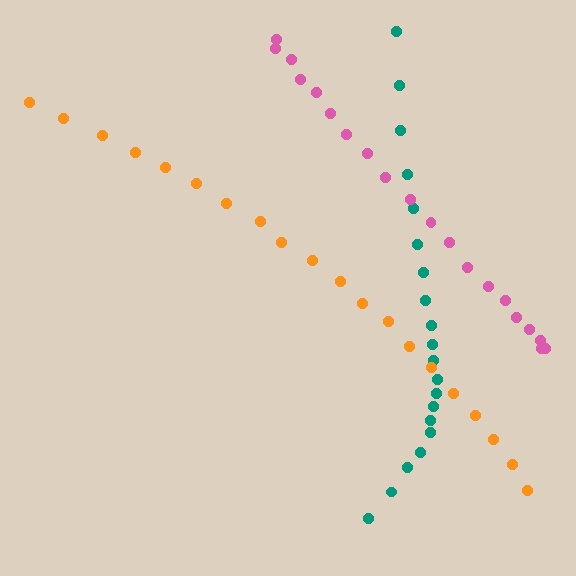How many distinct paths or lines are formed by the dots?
There are 3 distinct paths.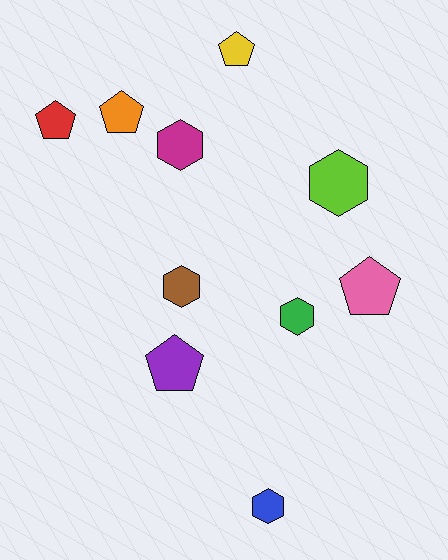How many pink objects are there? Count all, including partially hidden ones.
There is 1 pink object.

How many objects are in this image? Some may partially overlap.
There are 10 objects.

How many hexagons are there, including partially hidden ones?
There are 5 hexagons.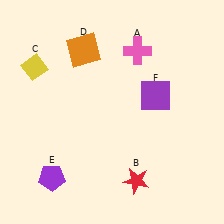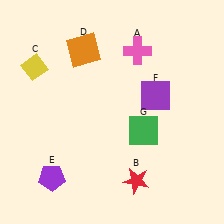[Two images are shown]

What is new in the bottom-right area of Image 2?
A green square (G) was added in the bottom-right area of Image 2.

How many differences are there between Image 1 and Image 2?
There is 1 difference between the two images.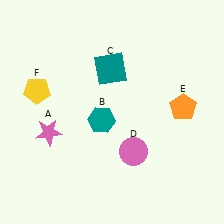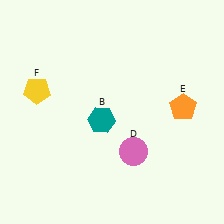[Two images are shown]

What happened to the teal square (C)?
The teal square (C) was removed in Image 2. It was in the top-left area of Image 1.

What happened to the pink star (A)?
The pink star (A) was removed in Image 2. It was in the bottom-left area of Image 1.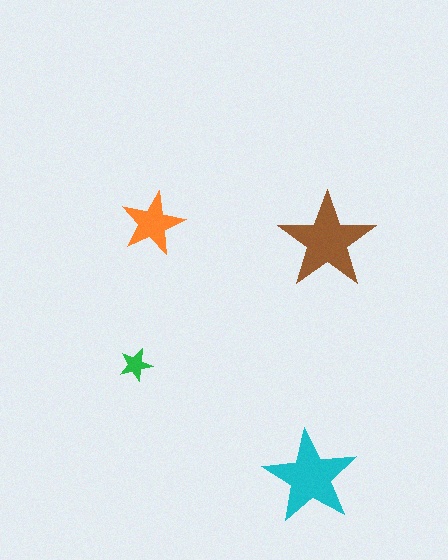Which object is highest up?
The orange star is topmost.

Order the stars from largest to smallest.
the brown one, the cyan one, the orange one, the green one.